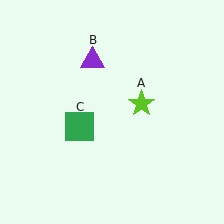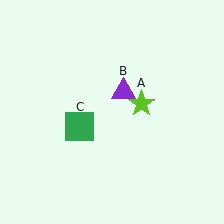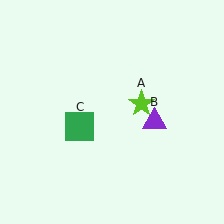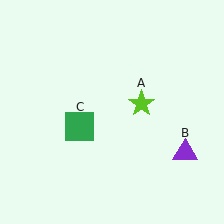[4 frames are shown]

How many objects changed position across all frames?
1 object changed position: purple triangle (object B).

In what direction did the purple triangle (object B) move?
The purple triangle (object B) moved down and to the right.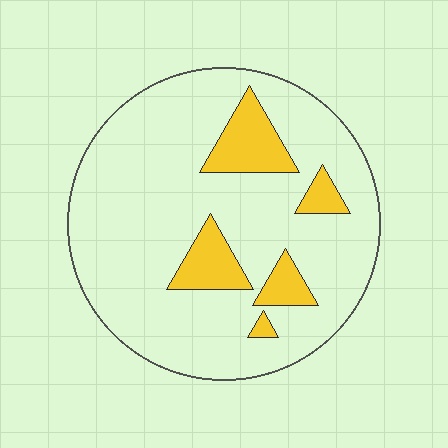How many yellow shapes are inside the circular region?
5.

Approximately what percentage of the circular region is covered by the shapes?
Approximately 15%.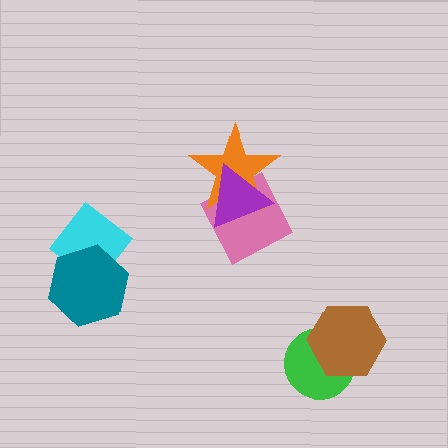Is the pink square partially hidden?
Yes, it is partially covered by another shape.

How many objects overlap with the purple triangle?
2 objects overlap with the purple triangle.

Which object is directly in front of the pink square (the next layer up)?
The orange star is directly in front of the pink square.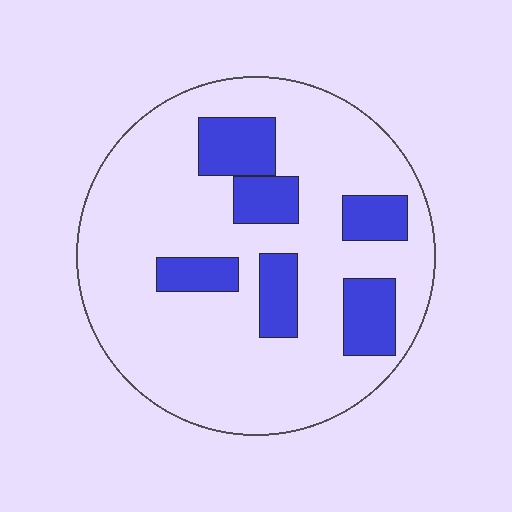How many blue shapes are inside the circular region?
6.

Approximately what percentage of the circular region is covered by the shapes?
Approximately 20%.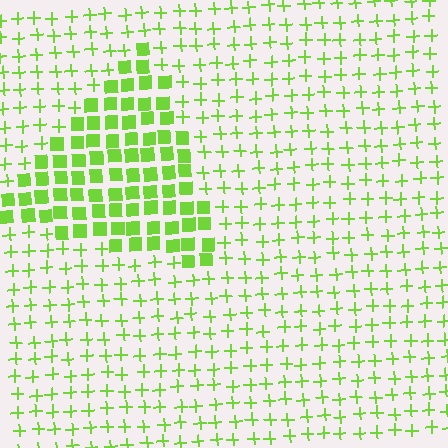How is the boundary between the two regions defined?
The boundary is defined by a change in element shape: squares inside vs. plus signs outside. All elements share the same color and spacing.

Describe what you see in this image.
The image is filled with small lime elements arranged in a uniform grid. A triangle-shaped region contains squares, while the surrounding area contains plus signs. The boundary is defined purely by the change in element shape.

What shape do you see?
I see a triangle.